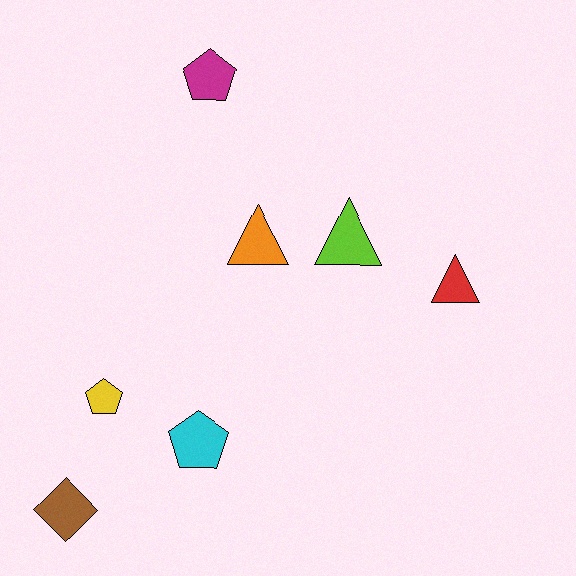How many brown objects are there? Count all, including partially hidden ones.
There is 1 brown object.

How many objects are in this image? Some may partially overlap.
There are 7 objects.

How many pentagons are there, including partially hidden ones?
There are 3 pentagons.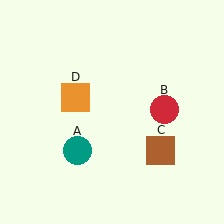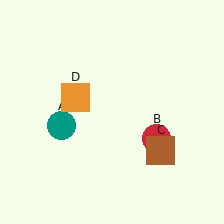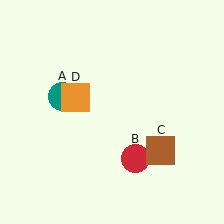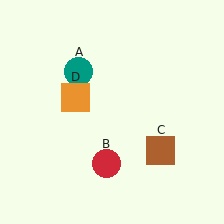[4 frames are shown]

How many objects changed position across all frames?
2 objects changed position: teal circle (object A), red circle (object B).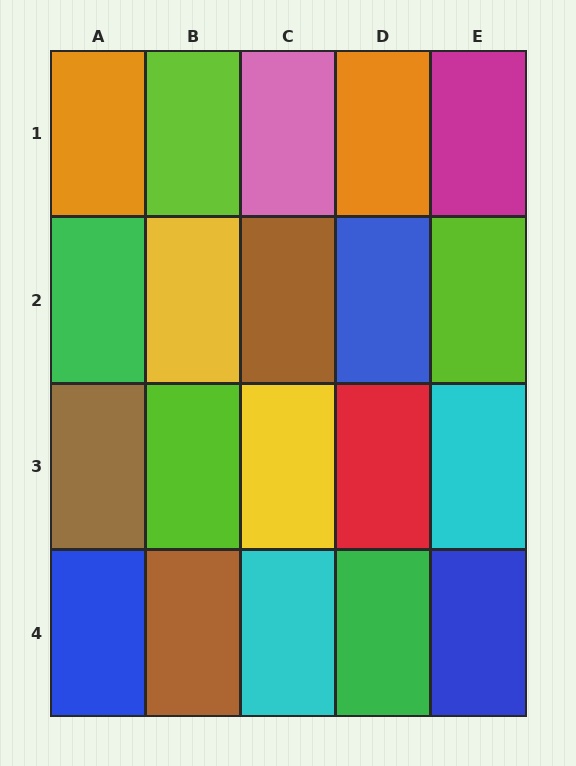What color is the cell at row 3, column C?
Yellow.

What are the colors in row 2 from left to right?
Green, yellow, brown, blue, lime.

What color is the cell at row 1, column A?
Orange.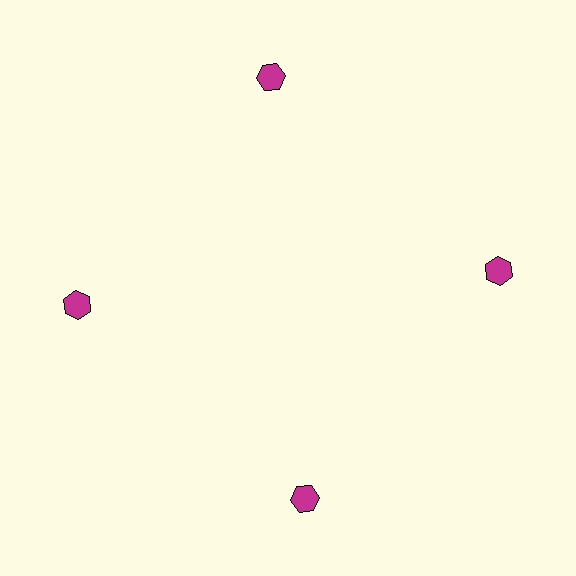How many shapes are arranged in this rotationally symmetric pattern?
There are 4 shapes, arranged in 4 groups of 1.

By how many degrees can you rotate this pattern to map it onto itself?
The pattern maps onto itself every 90 degrees of rotation.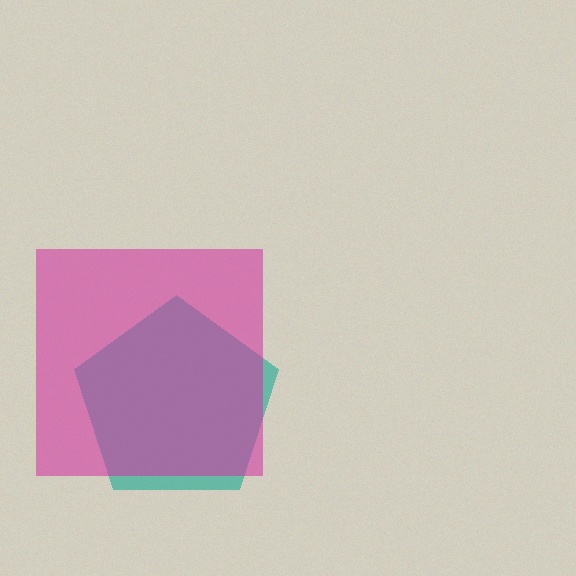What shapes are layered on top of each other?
The layered shapes are: a teal pentagon, a magenta square.